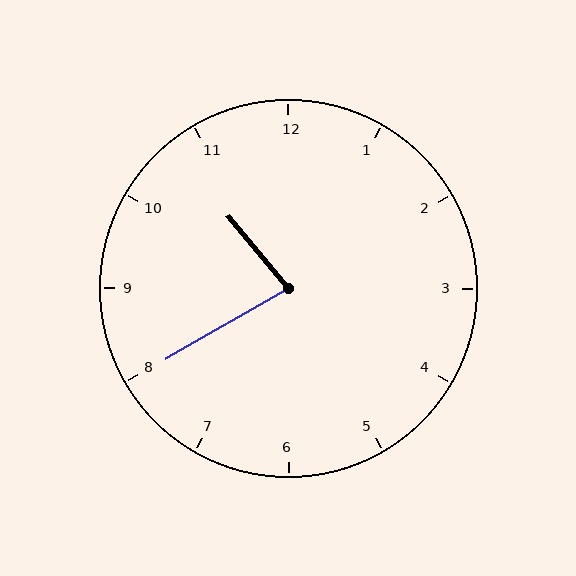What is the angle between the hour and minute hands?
Approximately 80 degrees.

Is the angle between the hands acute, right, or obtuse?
It is acute.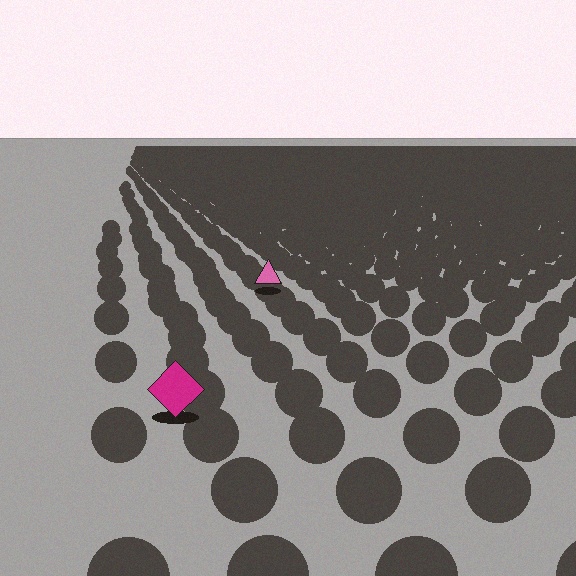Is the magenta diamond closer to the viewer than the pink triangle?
Yes. The magenta diamond is closer — you can tell from the texture gradient: the ground texture is coarser near it.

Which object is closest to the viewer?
The magenta diamond is closest. The texture marks near it are larger and more spread out.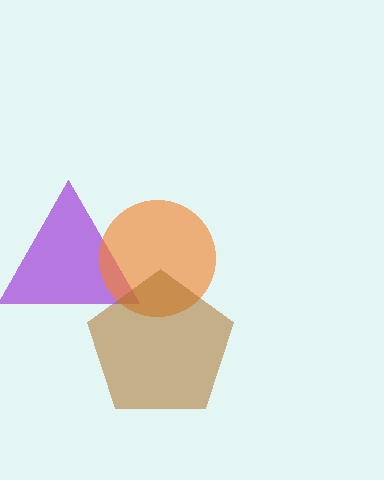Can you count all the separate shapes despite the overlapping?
Yes, there are 3 separate shapes.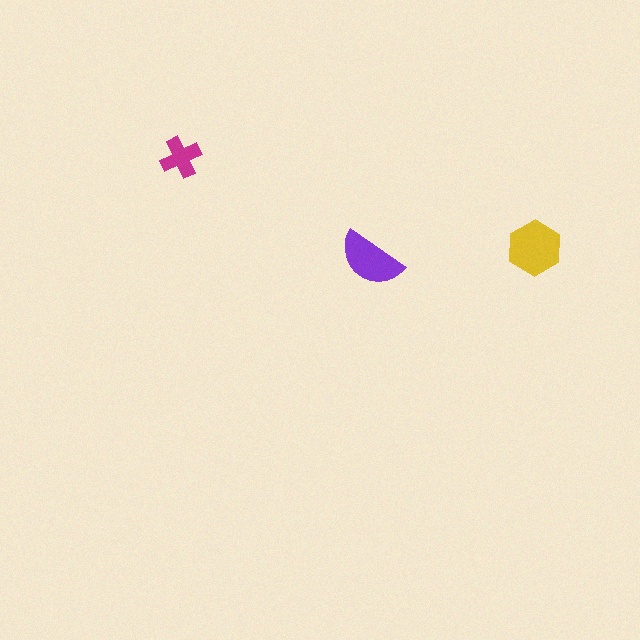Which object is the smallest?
The magenta cross.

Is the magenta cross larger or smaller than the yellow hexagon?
Smaller.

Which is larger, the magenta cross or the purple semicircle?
The purple semicircle.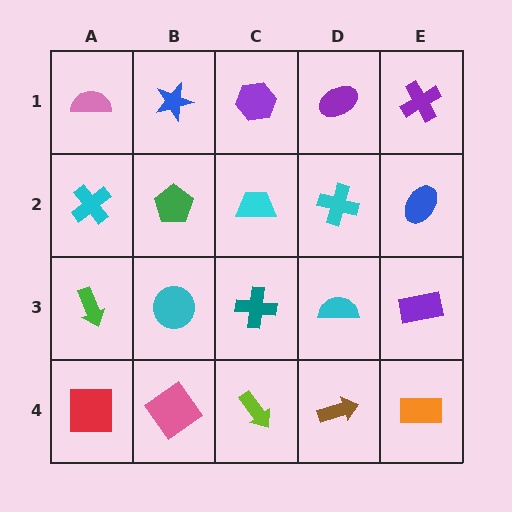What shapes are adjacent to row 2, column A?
A pink semicircle (row 1, column A), a green arrow (row 3, column A), a green pentagon (row 2, column B).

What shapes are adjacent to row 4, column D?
A cyan semicircle (row 3, column D), a lime arrow (row 4, column C), an orange rectangle (row 4, column E).